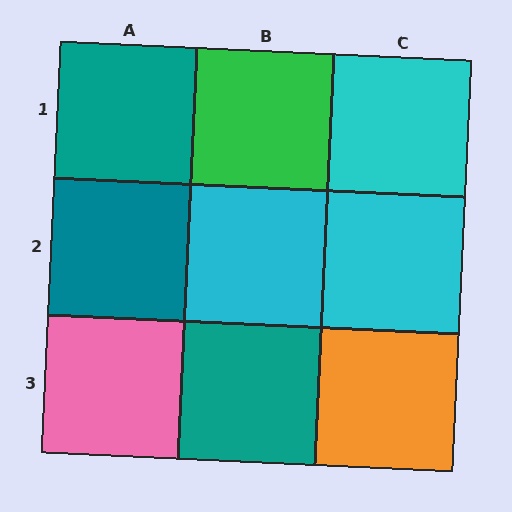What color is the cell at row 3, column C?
Orange.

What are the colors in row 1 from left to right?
Teal, green, cyan.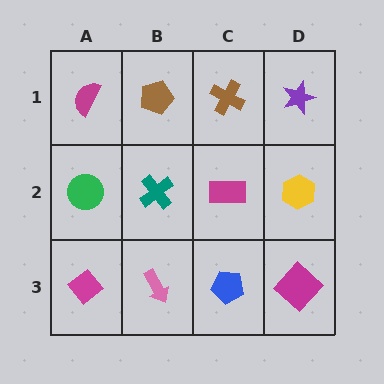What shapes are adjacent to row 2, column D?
A purple star (row 1, column D), a magenta diamond (row 3, column D), a magenta rectangle (row 2, column C).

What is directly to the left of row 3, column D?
A blue pentagon.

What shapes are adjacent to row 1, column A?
A green circle (row 2, column A), a brown pentagon (row 1, column B).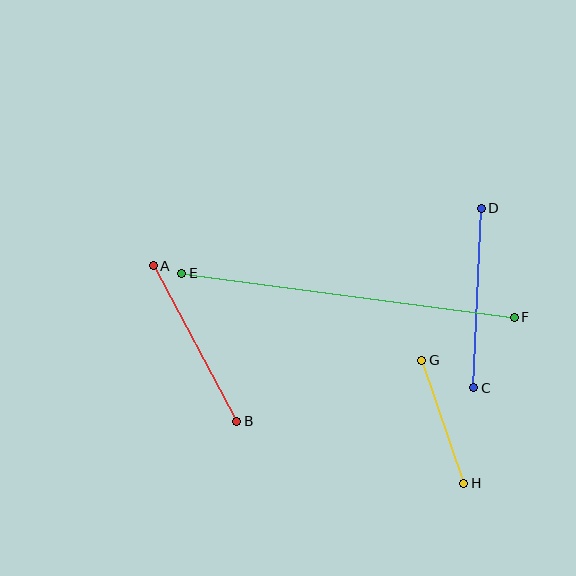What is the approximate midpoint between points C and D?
The midpoint is at approximately (478, 298) pixels.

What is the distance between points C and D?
The distance is approximately 180 pixels.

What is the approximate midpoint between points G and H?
The midpoint is at approximately (443, 422) pixels.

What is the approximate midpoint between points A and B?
The midpoint is at approximately (195, 343) pixels.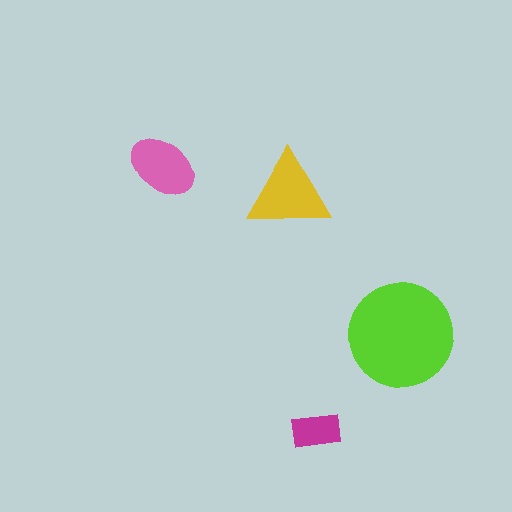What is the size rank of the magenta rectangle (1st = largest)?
4th.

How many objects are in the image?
There are 4 objects in the image.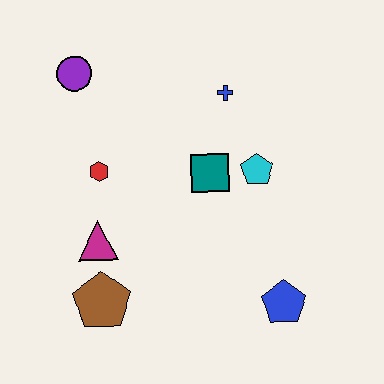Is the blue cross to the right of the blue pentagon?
No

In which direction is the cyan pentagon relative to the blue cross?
The cyan pentagon is below the blue cross.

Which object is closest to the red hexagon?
The magenta triangle is closest to the red hexagon.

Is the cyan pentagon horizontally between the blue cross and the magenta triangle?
No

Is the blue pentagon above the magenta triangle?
No